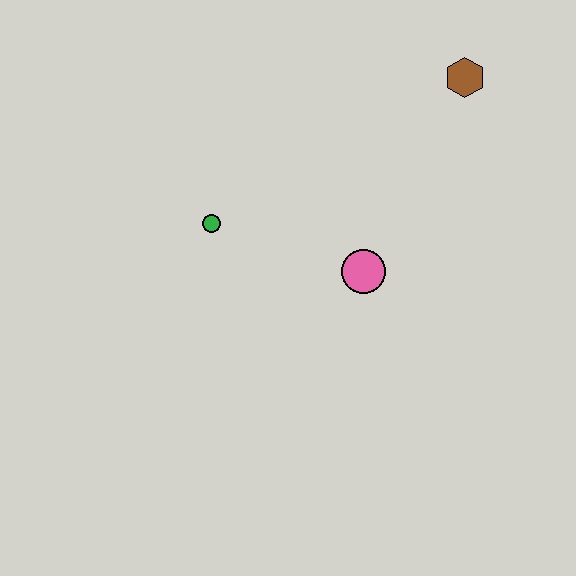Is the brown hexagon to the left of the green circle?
No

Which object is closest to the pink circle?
The green circle is closest to the pink circle.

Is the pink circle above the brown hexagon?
No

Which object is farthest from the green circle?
The brown hexagon is farthest from the green circle.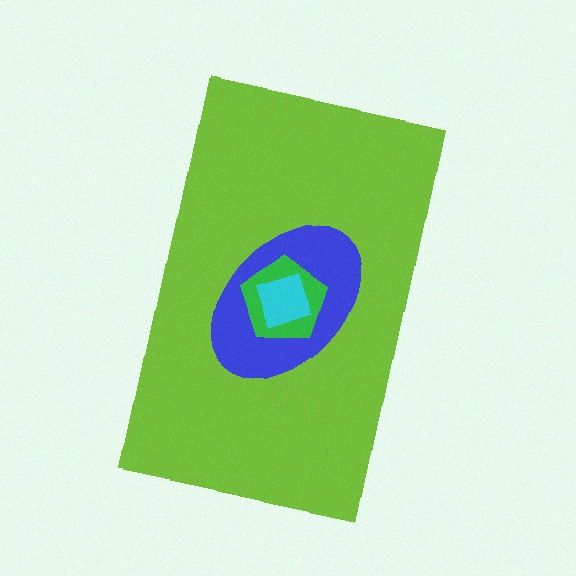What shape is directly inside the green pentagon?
The cyan square.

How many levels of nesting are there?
4.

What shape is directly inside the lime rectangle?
The blue ellipse.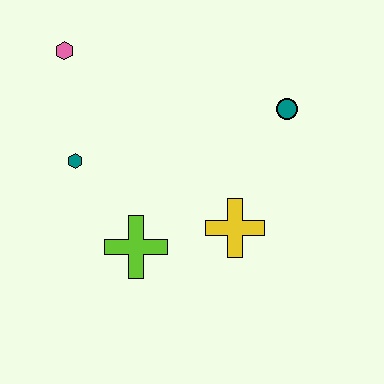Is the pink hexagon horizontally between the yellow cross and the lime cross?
No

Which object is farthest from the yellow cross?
The pink hexagon is farthest from the yellow cross.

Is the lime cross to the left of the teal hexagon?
No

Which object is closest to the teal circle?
The yellow cross is closest to the teal circle.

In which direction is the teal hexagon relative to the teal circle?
The teal hexagon is to the left of the teal circle.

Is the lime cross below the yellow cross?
Yes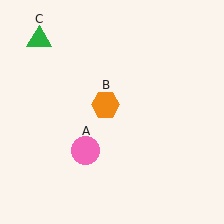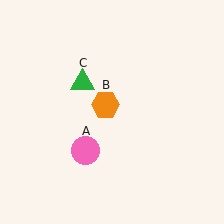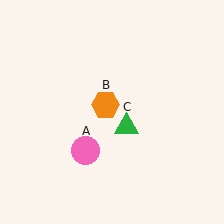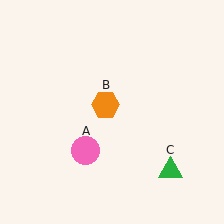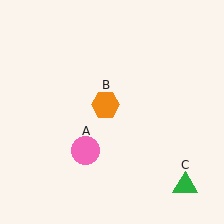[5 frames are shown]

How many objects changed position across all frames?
1 object changed position: green triangle (object C).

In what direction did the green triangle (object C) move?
The green triangle (object C) moved down and to the right.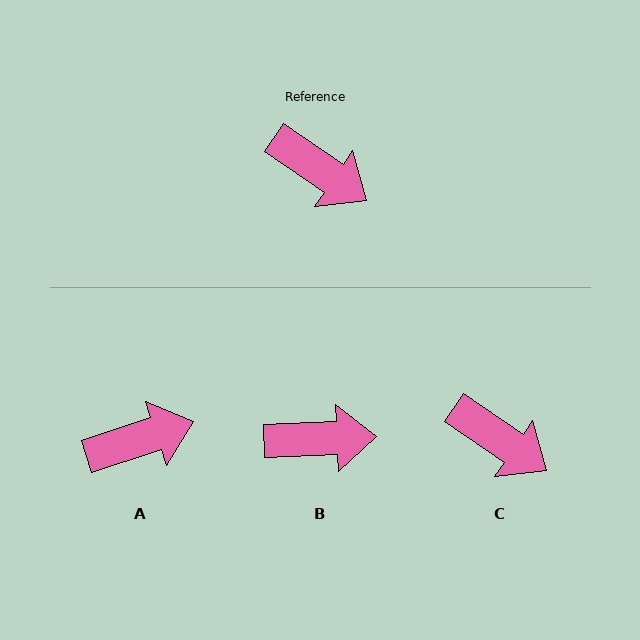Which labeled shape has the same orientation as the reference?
C.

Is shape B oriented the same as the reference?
No, it is off by about 37 degrees.